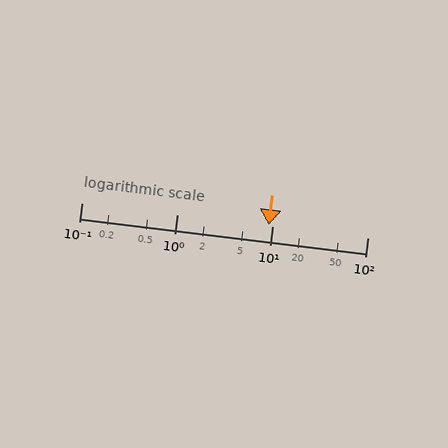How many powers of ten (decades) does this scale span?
The scale spans 3 decades, from 0.1 to 100.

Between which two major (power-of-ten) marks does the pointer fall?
The pointer is between 1 and 10.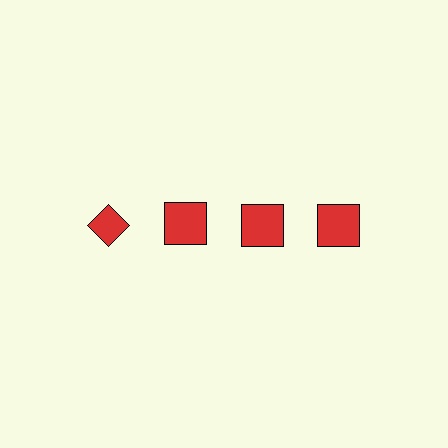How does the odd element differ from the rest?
It has a different shape: diamond instead of square.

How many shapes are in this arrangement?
There are 4 shapes arranged in a grid pattern.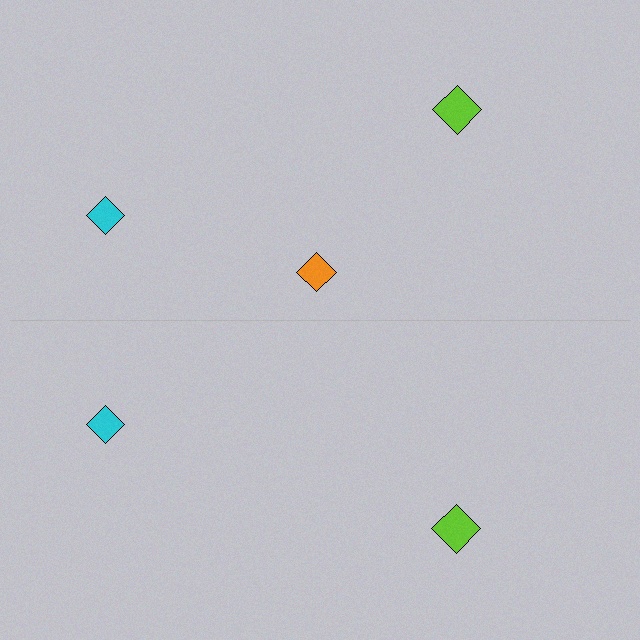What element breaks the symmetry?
A orange diamond is missing from the bottom side.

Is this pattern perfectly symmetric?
No, the pattern is not perfectly symmetric. A orange diamond is missing from the bottom side.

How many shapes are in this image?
There are 5 shapes in this image.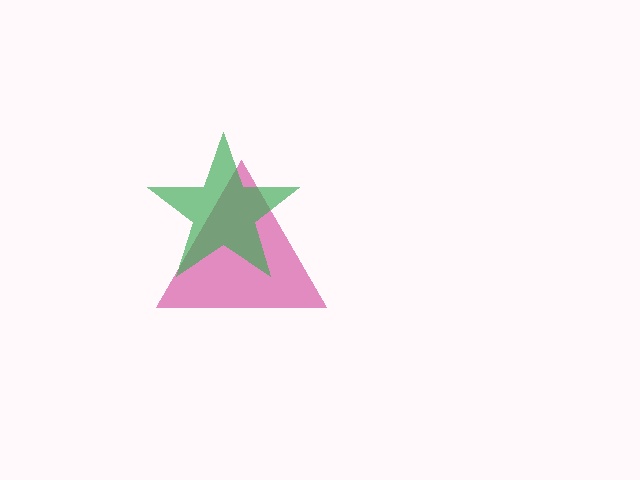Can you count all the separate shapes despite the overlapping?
Yes, there are 2 separate shapes.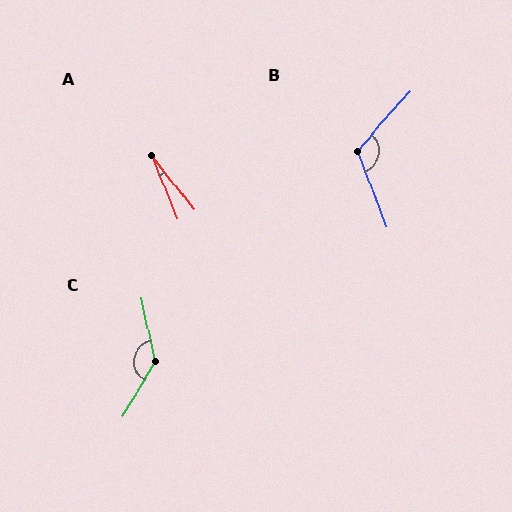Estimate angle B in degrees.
Approximately 118 degrees.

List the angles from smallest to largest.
A (17°), B (118°), C (137°).